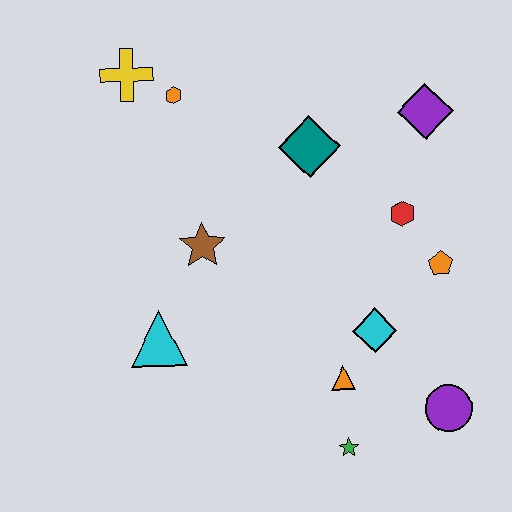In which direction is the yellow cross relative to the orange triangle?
The yellow cross is above the orange triangle.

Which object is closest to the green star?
The orange triangle is closest to the green star.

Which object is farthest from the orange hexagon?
The purple circle is farthest from the orange hexagon.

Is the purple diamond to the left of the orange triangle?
No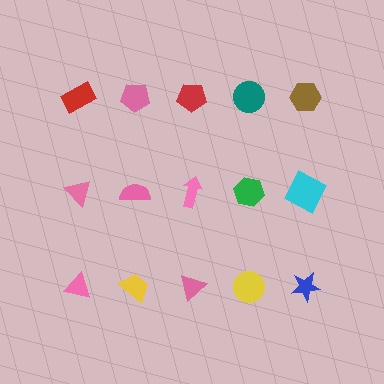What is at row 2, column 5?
A cyan square.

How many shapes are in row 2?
5 shapes.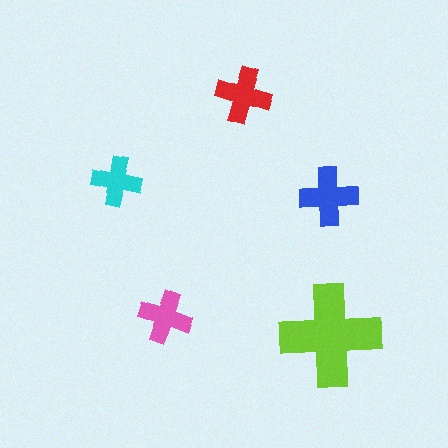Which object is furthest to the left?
The cyan cross is leftmost.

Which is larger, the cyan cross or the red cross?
The red one.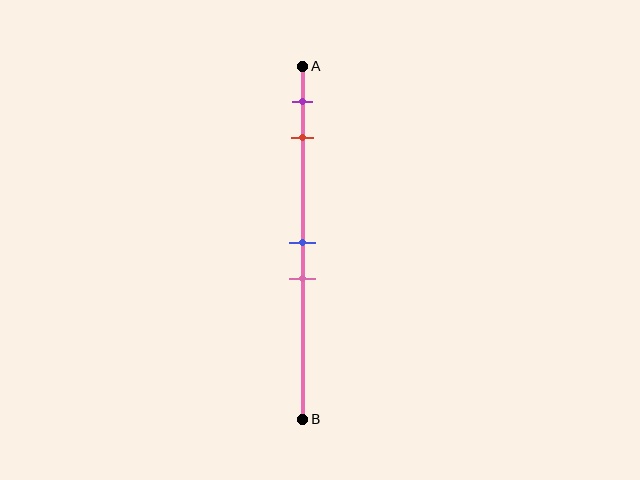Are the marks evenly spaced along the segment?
No, the marks are not evenly spaced.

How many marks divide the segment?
There are 4 marks dividing the segment.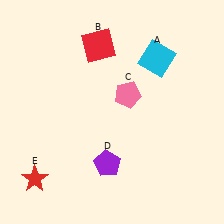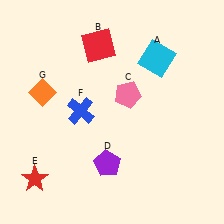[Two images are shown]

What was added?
A blue cross (F), an orange diamond (G) were added in Image 2.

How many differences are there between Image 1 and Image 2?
There are 2 differences between the two images.